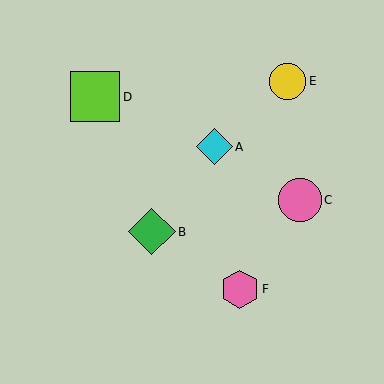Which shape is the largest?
The lime square (labeled D) is the largest.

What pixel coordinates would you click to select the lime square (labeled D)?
Click at (95, 97) to select the lime square D.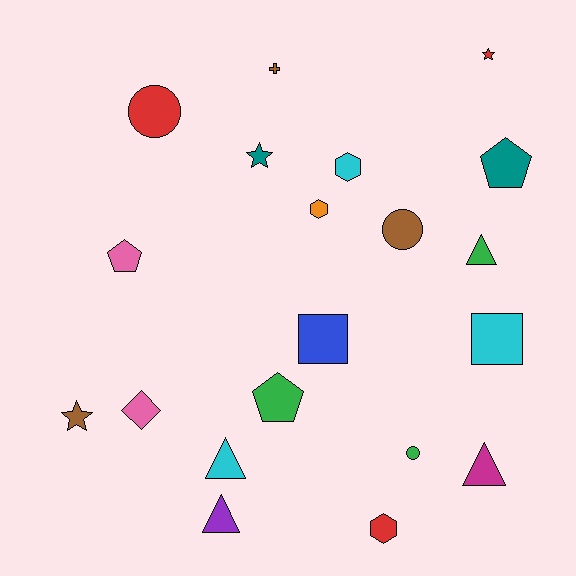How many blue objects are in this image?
There is 1 blue object.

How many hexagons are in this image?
There are 3 hexagons.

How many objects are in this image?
There are 20 objects.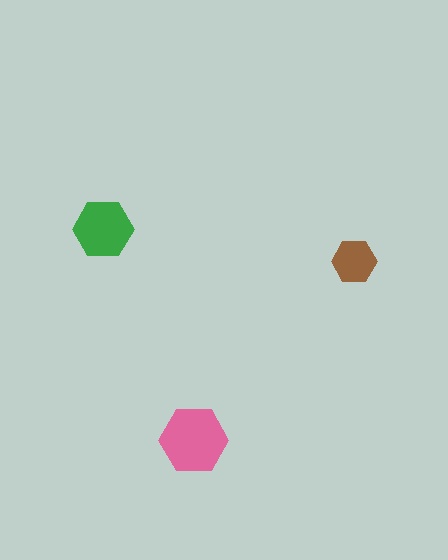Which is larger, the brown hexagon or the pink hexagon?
The pink one.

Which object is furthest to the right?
The brown hexagon is rightmost.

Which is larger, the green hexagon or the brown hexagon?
The green one.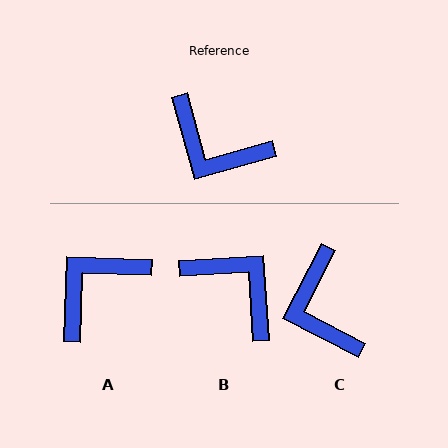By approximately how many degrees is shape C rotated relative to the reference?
Approximately 43 degrees clockwise.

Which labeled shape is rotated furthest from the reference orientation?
B, about 168 degrees away.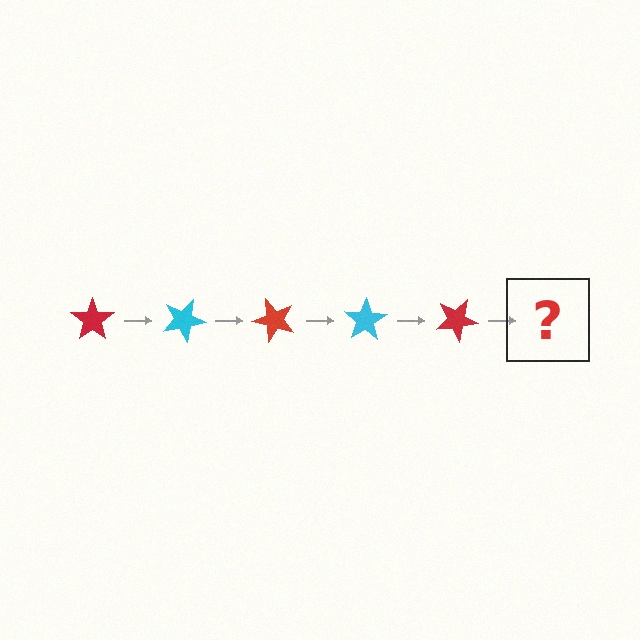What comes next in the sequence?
The next element should be a cyan star, rotated 125 degrees from the start.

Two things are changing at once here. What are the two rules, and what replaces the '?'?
The two rules are that it rotates 25 degrees each step and the color cycles through red and cyan. The '?' should be a cyan star, rotated 125 degrees from the start.